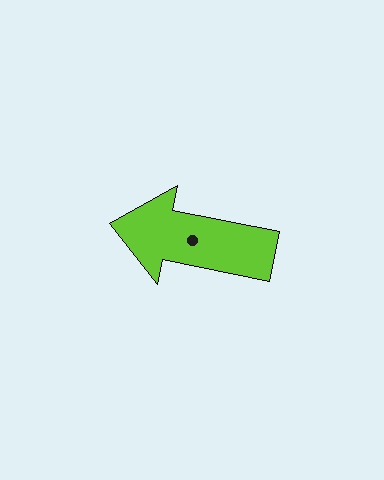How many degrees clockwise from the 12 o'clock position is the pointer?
Approximately 281 degrees.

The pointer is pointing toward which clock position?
Roughly 9 o'clock.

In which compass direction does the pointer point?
West.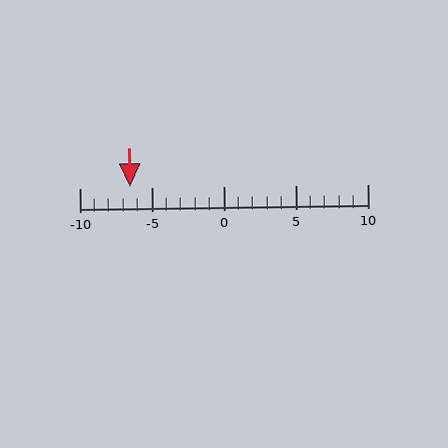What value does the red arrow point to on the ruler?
The red arrow points to approximately -6.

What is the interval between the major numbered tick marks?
The major tick marks are spaced 5 units apart.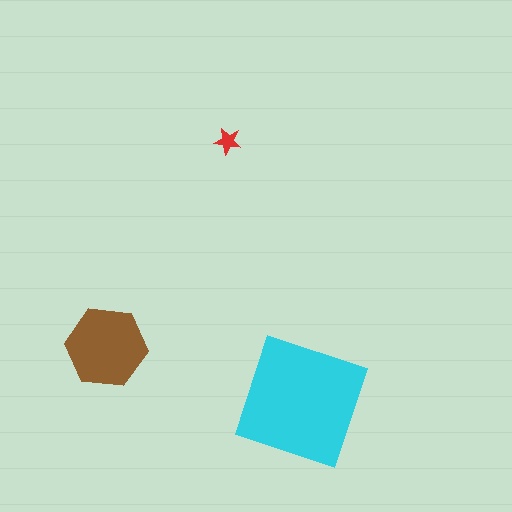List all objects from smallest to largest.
The red star, the brown hexagon, the cyan square.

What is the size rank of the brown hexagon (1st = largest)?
2nd.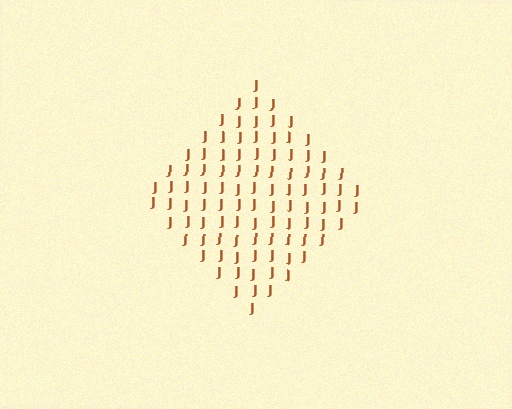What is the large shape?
The large shape is a diamond.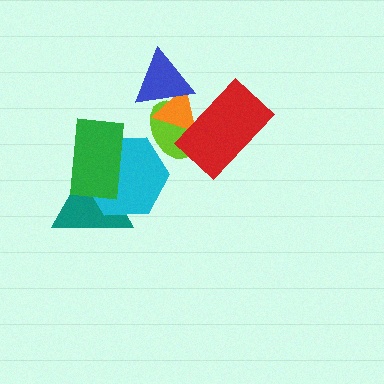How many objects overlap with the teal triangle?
2 objects overlap with the teal triangle.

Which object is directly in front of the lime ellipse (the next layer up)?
The cyan hexagon is directly in front of the lime ellipse.